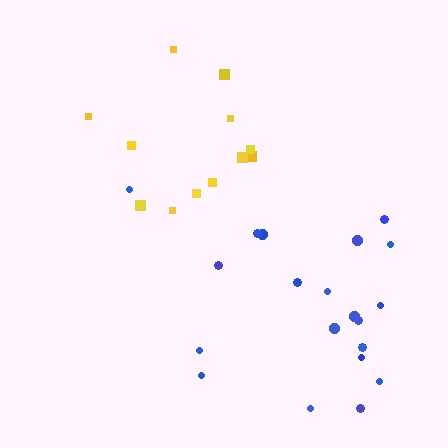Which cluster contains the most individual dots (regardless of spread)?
Blue (20).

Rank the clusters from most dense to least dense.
blue, yellow.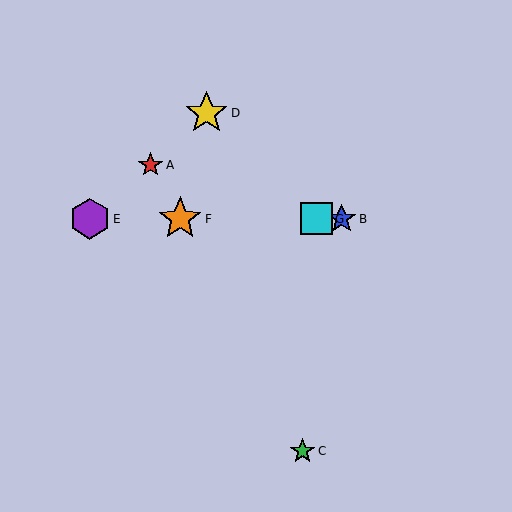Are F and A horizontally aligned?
No, F is at y≈219 and A is at y≈165.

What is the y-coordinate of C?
Object C is at y≈451.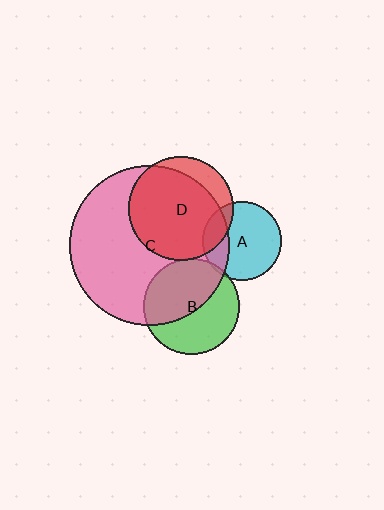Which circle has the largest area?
Circle C (pink).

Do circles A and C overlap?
Yes.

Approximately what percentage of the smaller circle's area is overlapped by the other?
Approximately 25%.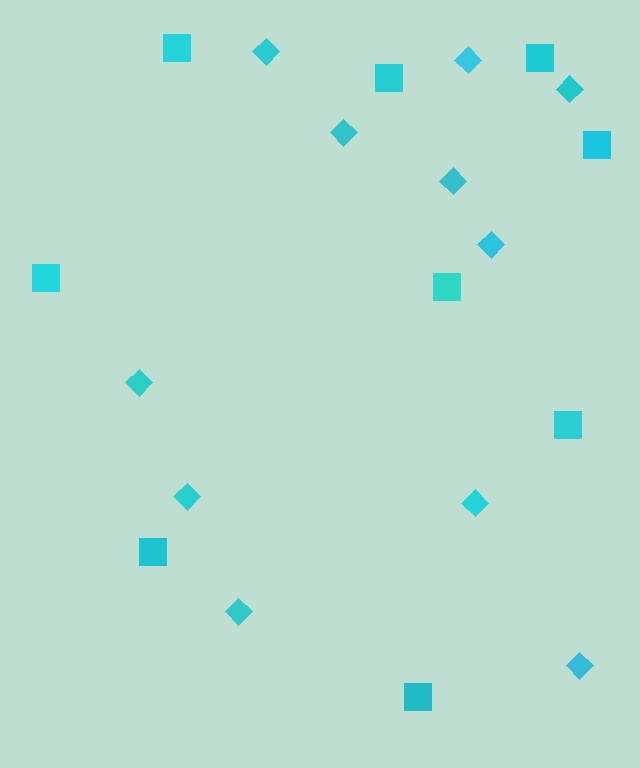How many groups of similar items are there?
There are 2 groups: one group of squares (9) and one group of diamonds (11).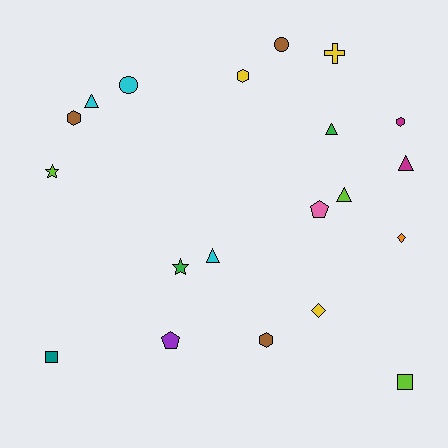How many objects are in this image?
There are 20 objects.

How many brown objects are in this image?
There are 3 brown objects.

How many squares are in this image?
There are 2 squares.